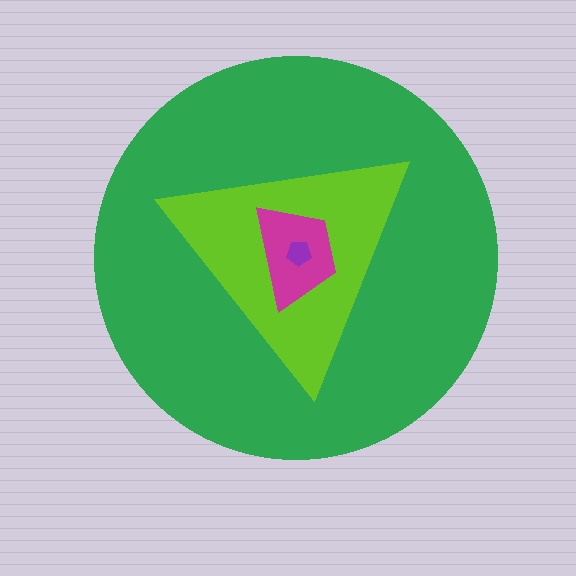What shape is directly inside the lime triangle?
The magenta trapezoid.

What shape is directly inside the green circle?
The lime triangle.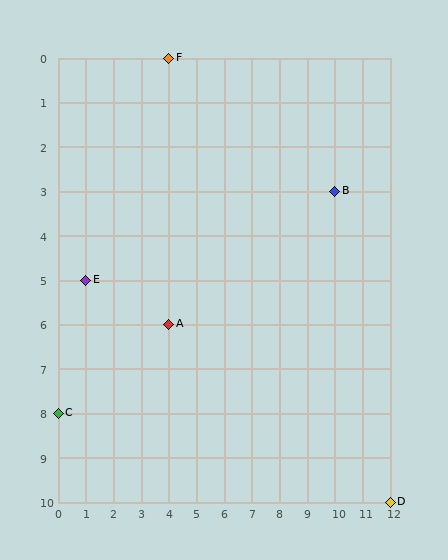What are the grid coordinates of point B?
Point B is at grid coordinates (10, 3).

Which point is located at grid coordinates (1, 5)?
Point E is at (1, 5).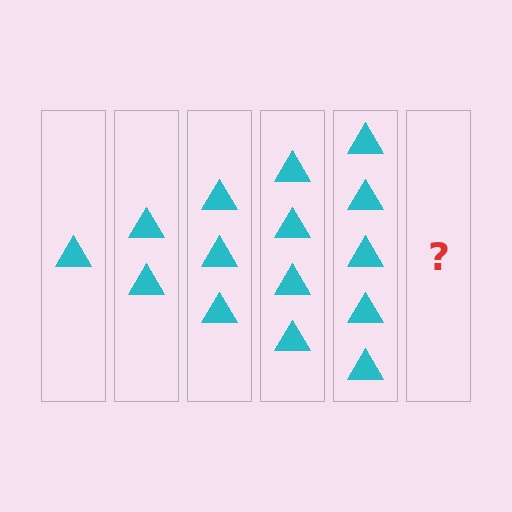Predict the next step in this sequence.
The next step is 6 triangles.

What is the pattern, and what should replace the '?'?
The pattern is that each step adds one more triangle. The '?' should be 6 triangles.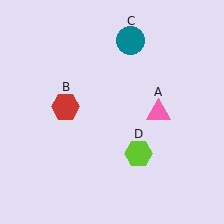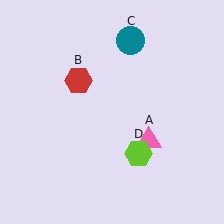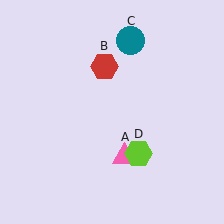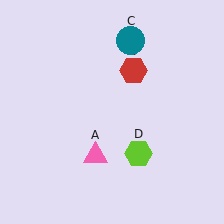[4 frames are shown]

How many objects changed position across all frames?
2 objects changed position: pink triangle (object A), red hexagon (object B).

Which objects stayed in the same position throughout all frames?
Teal circle (object C) and lime hexagon (object D) remained stationary.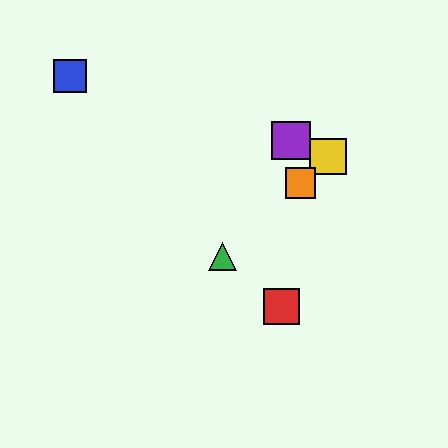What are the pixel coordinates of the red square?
The red square is at (281, 306).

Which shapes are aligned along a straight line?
The green triangle, the yellow square, the orange square are aligned along a straight line.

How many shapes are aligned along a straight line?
3 shapes (the green triangle, the yellow square, the orange square) are aligned along a straight line.